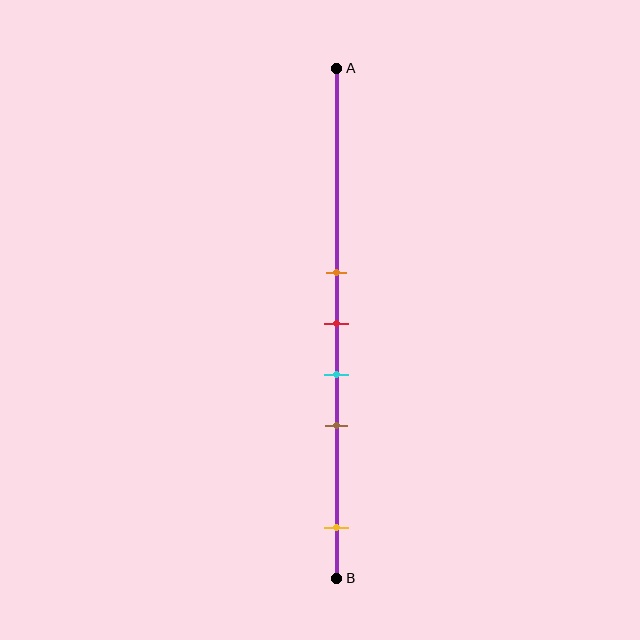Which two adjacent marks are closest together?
The orange and red marks are the closest adjacent pair.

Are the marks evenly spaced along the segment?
No, the marks are not evenly spaced.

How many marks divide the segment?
There are 5 marks dividing the segment.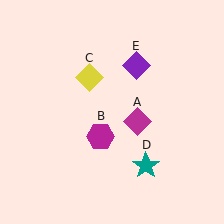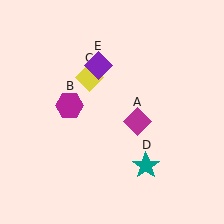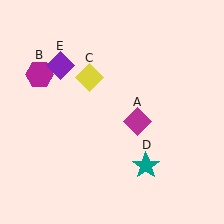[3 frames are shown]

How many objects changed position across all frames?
2 objects changed position: magenta hexagon (object B), purple diamond (object E).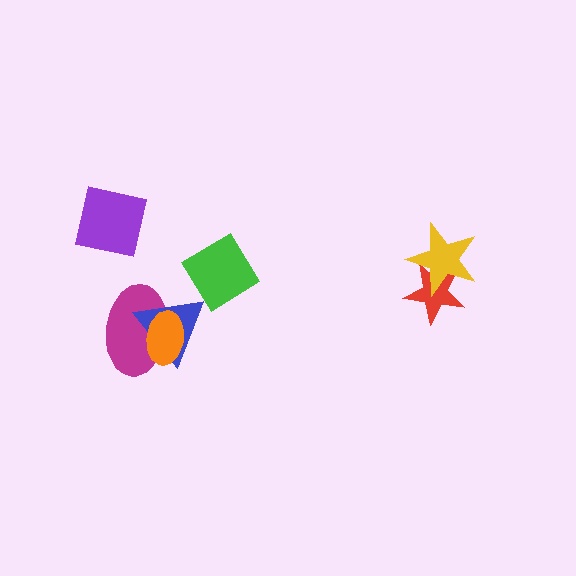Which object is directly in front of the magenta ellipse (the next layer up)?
The blue triangle is directly in front of the magenta ellipse.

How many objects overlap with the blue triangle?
2 objects overlap with the blue triangle.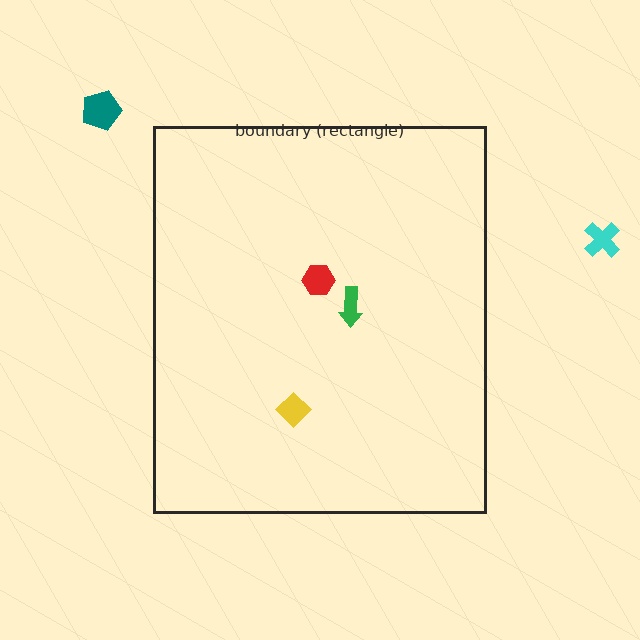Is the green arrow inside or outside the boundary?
Inside.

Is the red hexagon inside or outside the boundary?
Inside.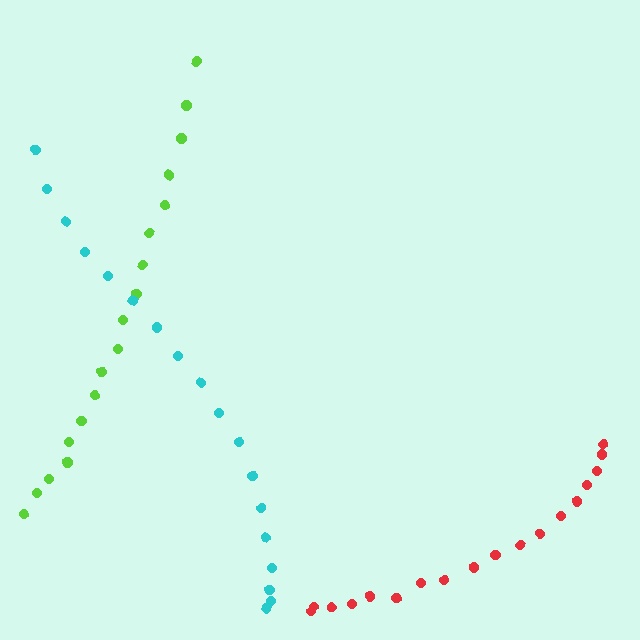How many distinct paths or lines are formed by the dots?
There are 3 distinct paths.